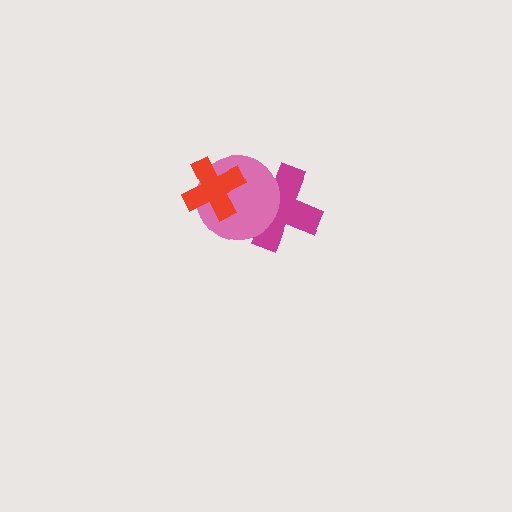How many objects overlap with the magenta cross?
1 object overlaps with the magenta cross.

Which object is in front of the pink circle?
The red cross is in front of the pink circle.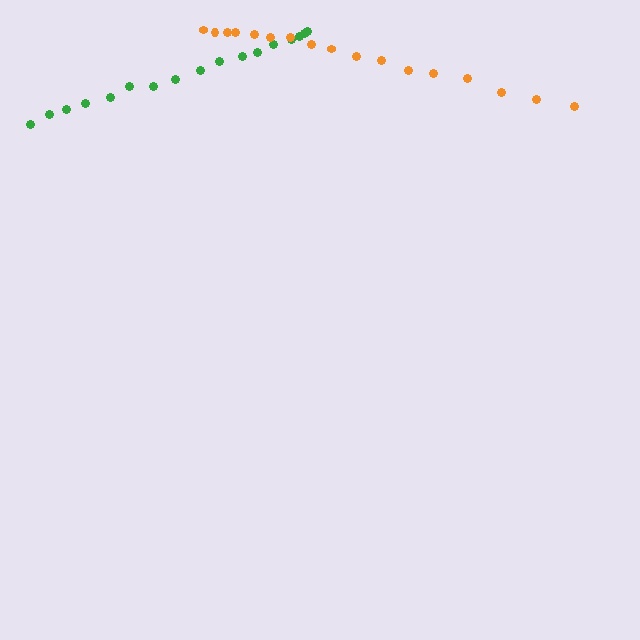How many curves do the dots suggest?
There are 2 distinct paths.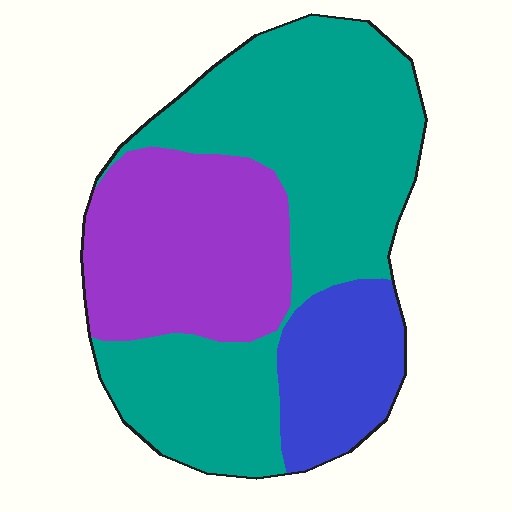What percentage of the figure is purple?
Purple covers 30% of the figure.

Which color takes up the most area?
Teal, at roughly 55%.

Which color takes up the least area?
Blue, at roughly 15%.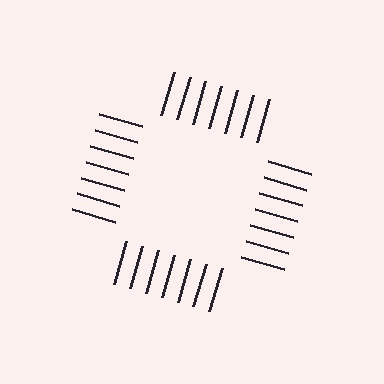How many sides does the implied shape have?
4 sides — the line-ends trace a square.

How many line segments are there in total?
28 — 7 along each of the 4 edges.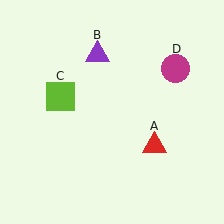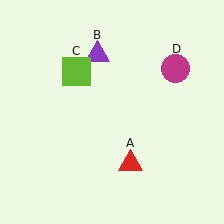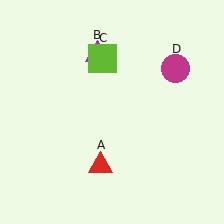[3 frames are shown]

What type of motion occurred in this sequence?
The red triangle (object A), lime square (object C) rotated clockwise around the center of the scene.